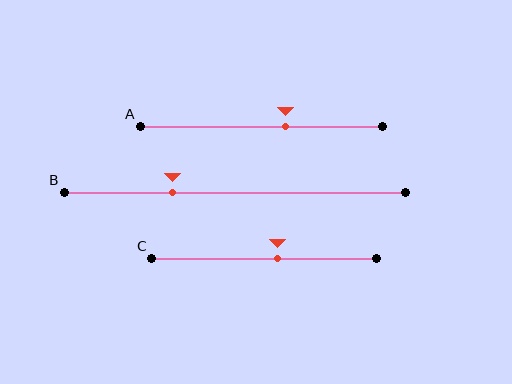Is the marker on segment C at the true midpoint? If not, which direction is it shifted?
No, the marker on segment C is shifted to the right by about 6% of the segment length.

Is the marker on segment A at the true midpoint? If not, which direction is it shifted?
No, the marker on segment A is shifted to the right by about 10% of the segment length.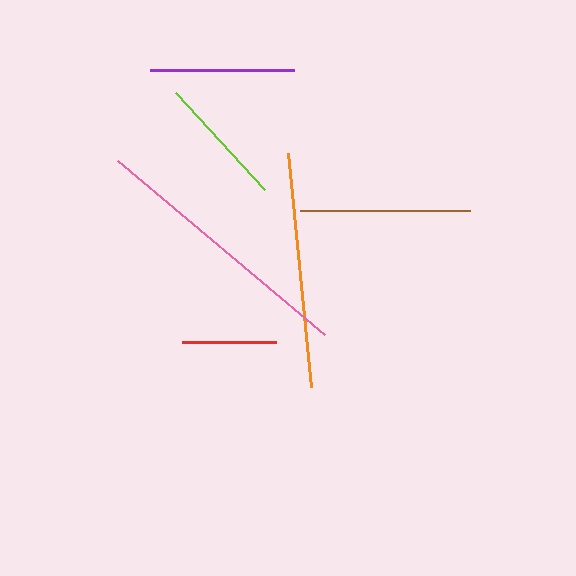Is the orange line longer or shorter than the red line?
The orange line is longer than the red line.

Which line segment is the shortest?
The red line is the shortest at approximately 94 pixels.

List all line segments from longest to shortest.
From longest to shortest: pink, orange, brown, purple, lime, red.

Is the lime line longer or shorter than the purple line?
The purple line is longer than the lime line.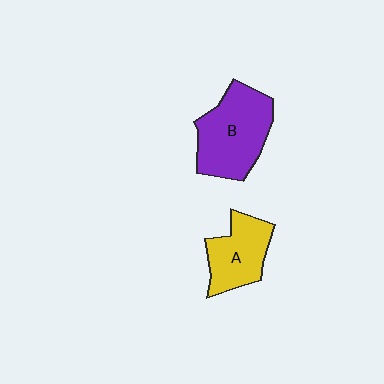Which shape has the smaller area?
Shape A (yellow).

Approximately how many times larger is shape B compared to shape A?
Approximately 1.4 times.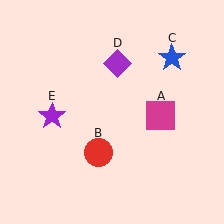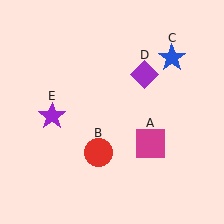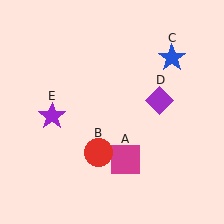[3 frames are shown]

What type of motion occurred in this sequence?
The magenta square (object A), purple diamond (object D) rotated clockwise around the center of the scene.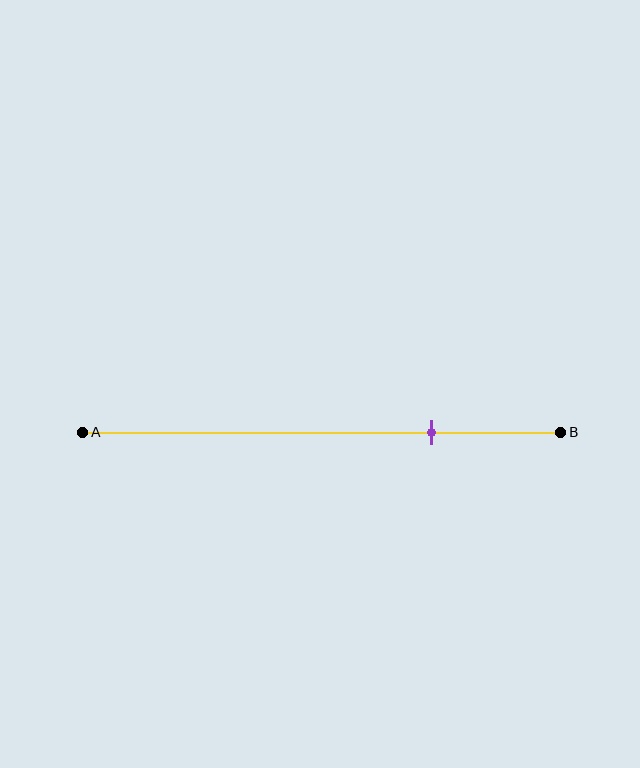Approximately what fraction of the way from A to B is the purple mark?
The purple mark is approximately 75% of the way from A to B.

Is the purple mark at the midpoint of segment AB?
No, the mark is at about 75% from A, not at the 50% midpoint.